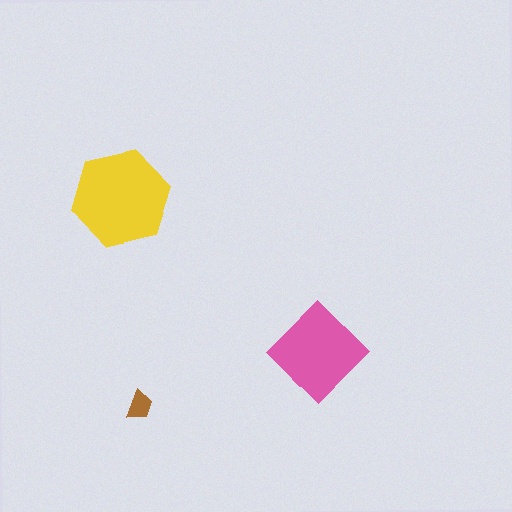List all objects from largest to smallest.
The yellow hexagon, the pink diamond, the brown trapezoid.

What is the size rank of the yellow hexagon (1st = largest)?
1st.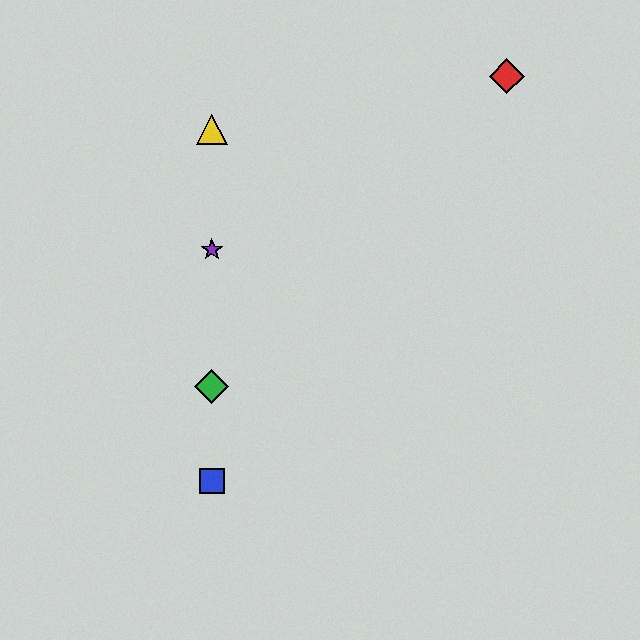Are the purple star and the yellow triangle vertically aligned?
Yes, both are at x≈212.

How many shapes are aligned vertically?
4 shapes (the blue square, the green diamond, the yellow triangle, the purple star) are aligned vertically.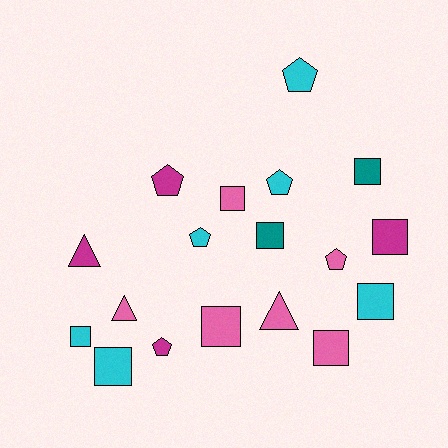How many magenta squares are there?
There is 1 magenta square.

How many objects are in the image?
There are 18 objects.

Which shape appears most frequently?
Square, with 9 objects.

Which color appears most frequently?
Pink, with 6 objects.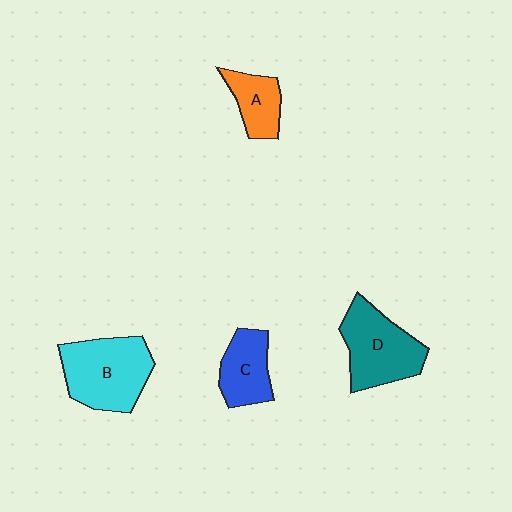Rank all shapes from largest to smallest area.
From largest to smallest: B (cyan), D (teal), C (blue), A (orange).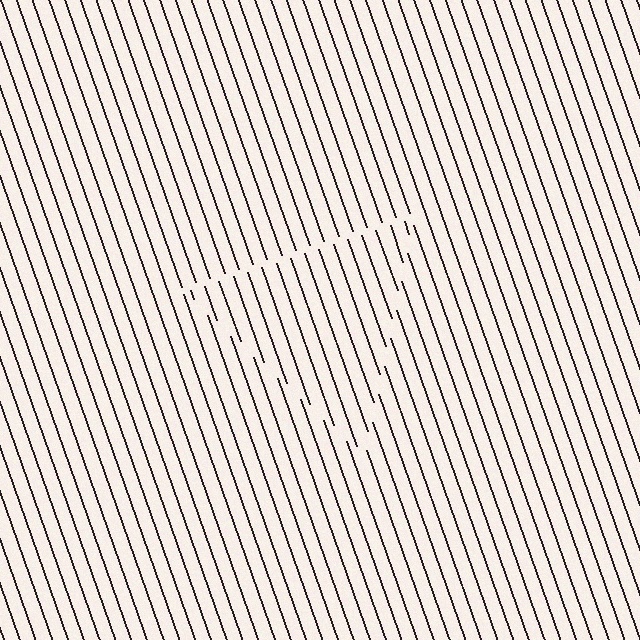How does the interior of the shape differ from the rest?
The interior of the shape contains the same grating, shifted by half a period — the contour is defined by the phase discontinuity where line-ends from the inner and outer gratings abut.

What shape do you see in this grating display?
An illusory triangle. The interior of the shape contains the same grating, shifted by half a period — the contour is defined by the phase discontinuity where line-ends from the inner and outer gratings abut.